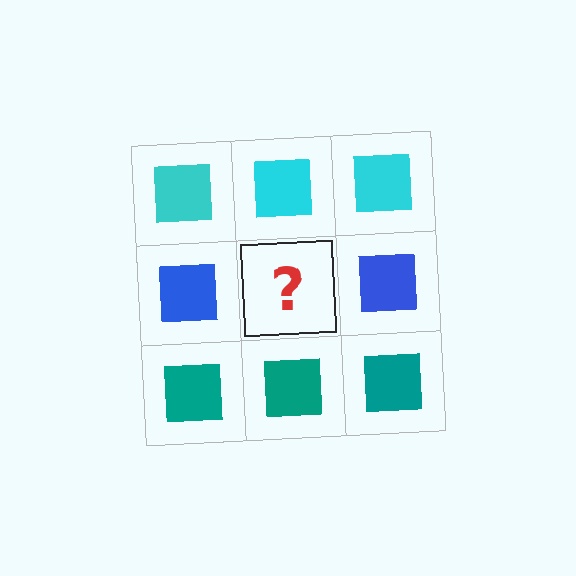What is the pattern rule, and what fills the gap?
The rule is that each row has a consistent color. The gap should be filled with a blue square.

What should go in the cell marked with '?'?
The missing cell should contain a blue square.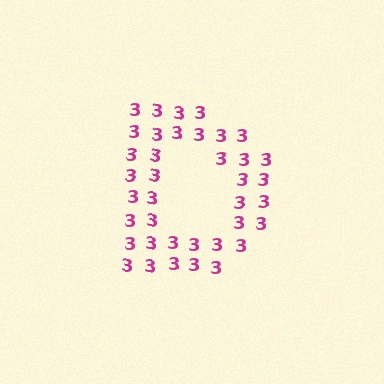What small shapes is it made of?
It is made of small digit 3's.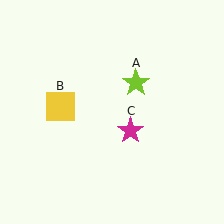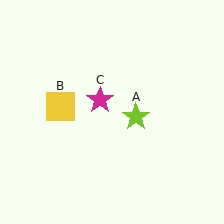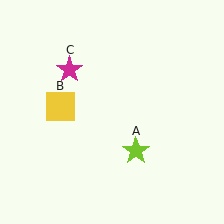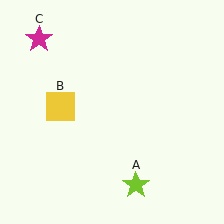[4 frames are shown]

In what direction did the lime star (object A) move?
The lime star (object A) moved down.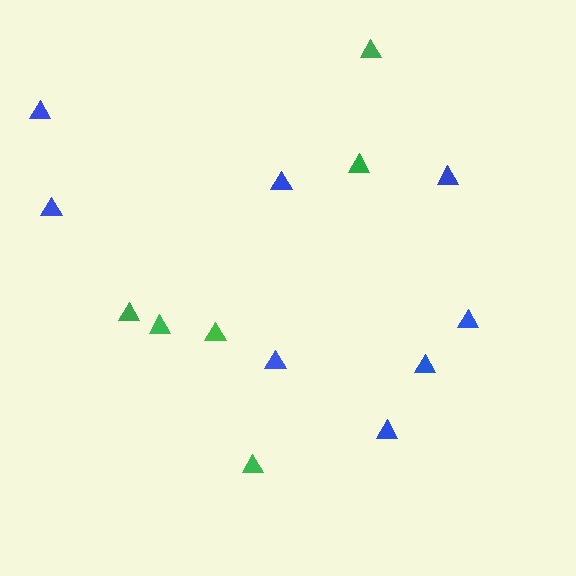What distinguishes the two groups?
There are 2 groups: one group of blue triangles (8) and one group of green triangles (6).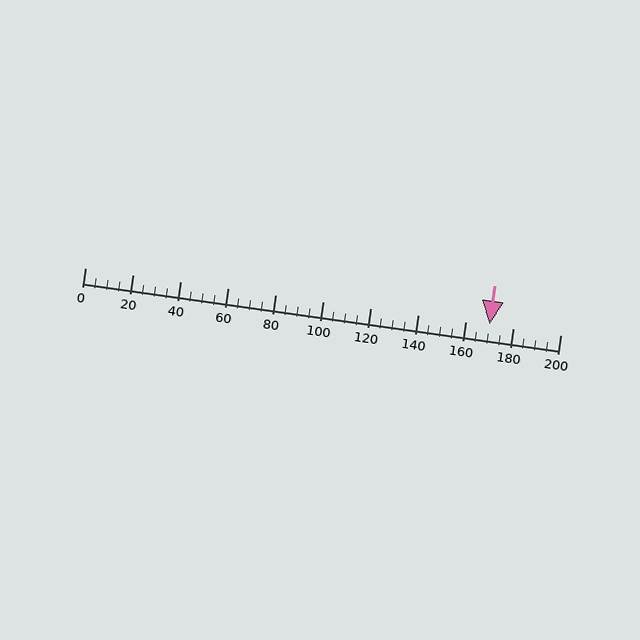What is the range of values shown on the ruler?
The ruler shows values from 0 to 200.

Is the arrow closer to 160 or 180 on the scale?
The arrow is closer to 180.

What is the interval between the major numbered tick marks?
The major tick marks are spaced 20 units apart.